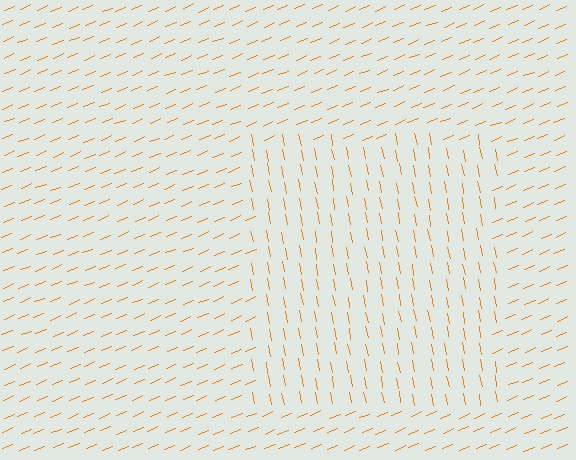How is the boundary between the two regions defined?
The boundary is defined purely by a change in line orientation (approximately 78 degrees difference). All lines are the same color and thickness.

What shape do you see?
I see a rectangle.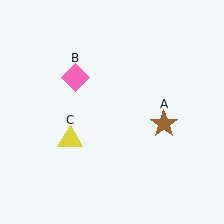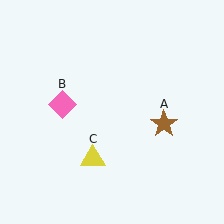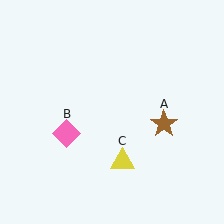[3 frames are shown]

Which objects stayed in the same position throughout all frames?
Brown star (object A) remained stationary.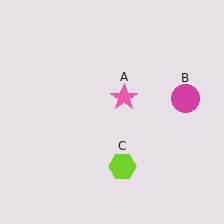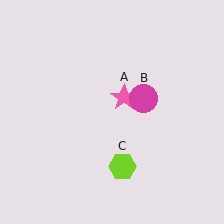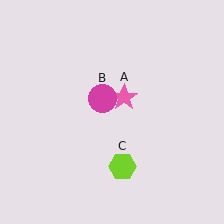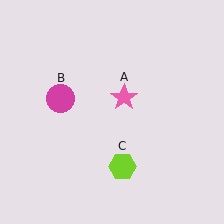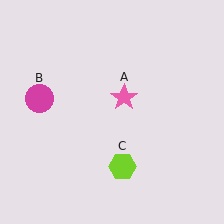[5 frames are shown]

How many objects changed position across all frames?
1 object changed position: magenta circle (object B).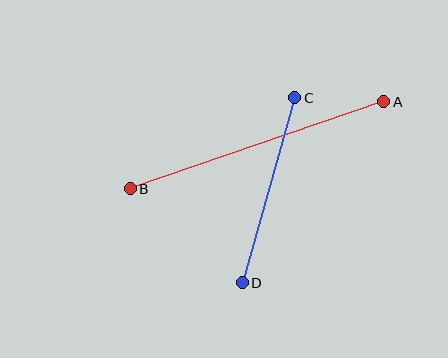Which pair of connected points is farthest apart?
Points A and B are farthest apart.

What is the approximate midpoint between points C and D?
The midpoint is at approximately (269, 190) pixels.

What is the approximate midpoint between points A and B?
The midpoint is at approximately (257, 145) pixels.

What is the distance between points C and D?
The distance is approximately 192 pixels.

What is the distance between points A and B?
The distance is approximately 268 pixels.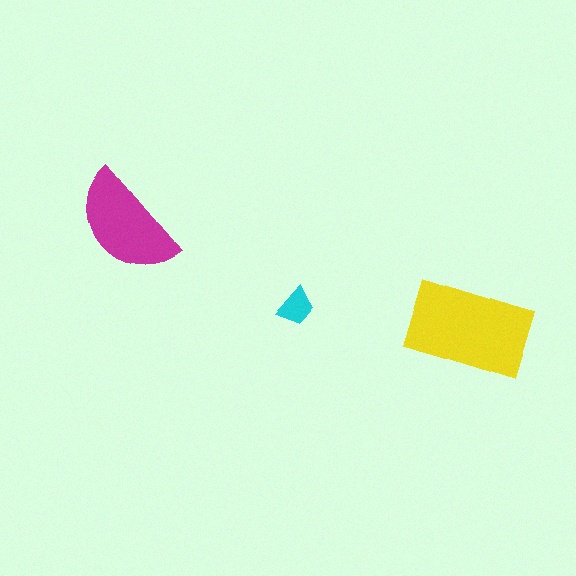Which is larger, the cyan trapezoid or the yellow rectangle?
The yellow rectangle.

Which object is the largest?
The yellow rectangle.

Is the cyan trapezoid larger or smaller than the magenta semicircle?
Smaller.